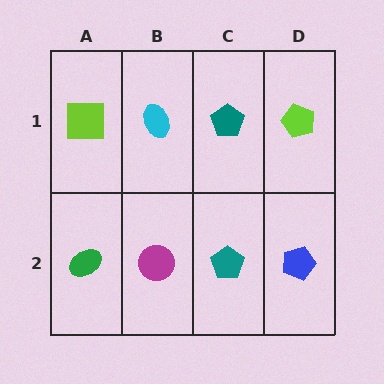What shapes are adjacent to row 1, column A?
A green ellipse (row 2, column A), a cyan ellipse (row 1, column B).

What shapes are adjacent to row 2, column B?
A cyan ellipse (row 1, column B), a green ellipse (row 2, column A), a teal pentagon (row 2, column C).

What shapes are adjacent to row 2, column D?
A lime pentagon (row 1, column D), a teal pentagon (row 2, column C).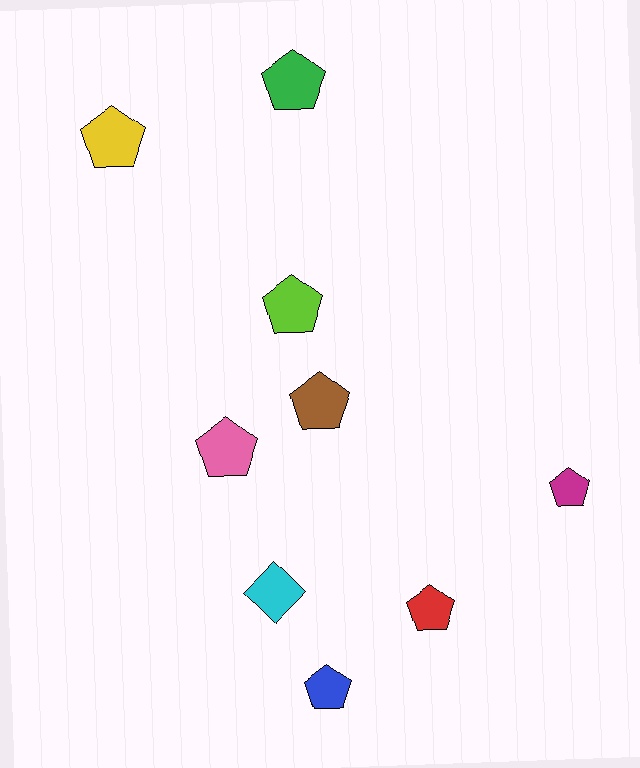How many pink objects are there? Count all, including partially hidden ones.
There is 1 pink object.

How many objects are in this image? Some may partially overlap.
There are 9 objects.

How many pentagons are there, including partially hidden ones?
There are 8 pentagons.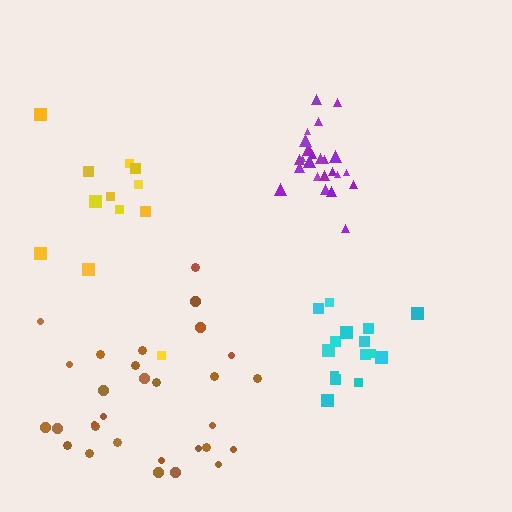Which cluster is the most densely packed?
Purple.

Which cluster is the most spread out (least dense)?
Yellow.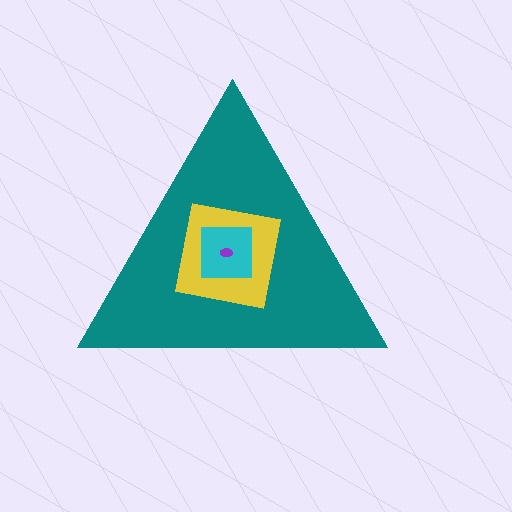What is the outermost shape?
The teal triangle.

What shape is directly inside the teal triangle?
The yellow square.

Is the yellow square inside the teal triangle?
Yes.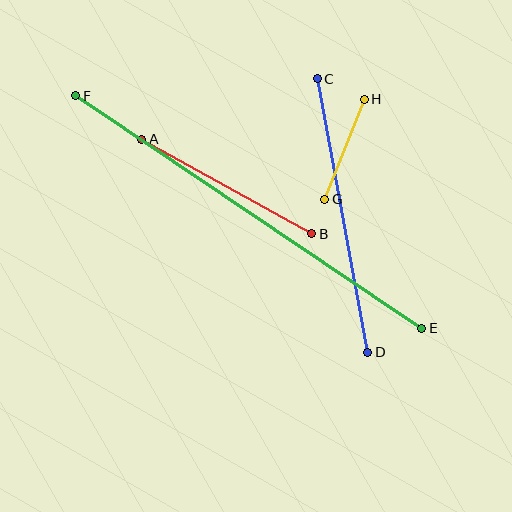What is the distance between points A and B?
The distance is approximately 195 pixels.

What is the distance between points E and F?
The distance is approximately 417 pixels.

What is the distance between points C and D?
The distance is approximately 278 pixels.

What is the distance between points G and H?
The distance is approximately 108 pixels.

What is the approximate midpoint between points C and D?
The midpoint is at approximately (343, 215) pixels.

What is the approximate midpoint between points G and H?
The midpoint is at approximately (345, 149) pixels.